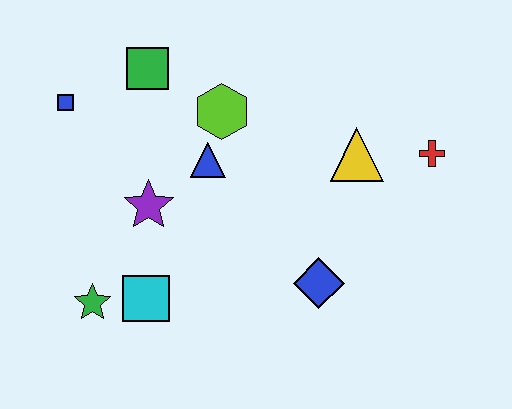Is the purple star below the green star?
No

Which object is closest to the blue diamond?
The yellow triangle is closest to the blue diamond.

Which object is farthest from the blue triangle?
The red cross is farthest from the blue triangle.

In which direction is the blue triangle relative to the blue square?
The blue triangle is to the right of the blue square.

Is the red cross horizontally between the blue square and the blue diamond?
No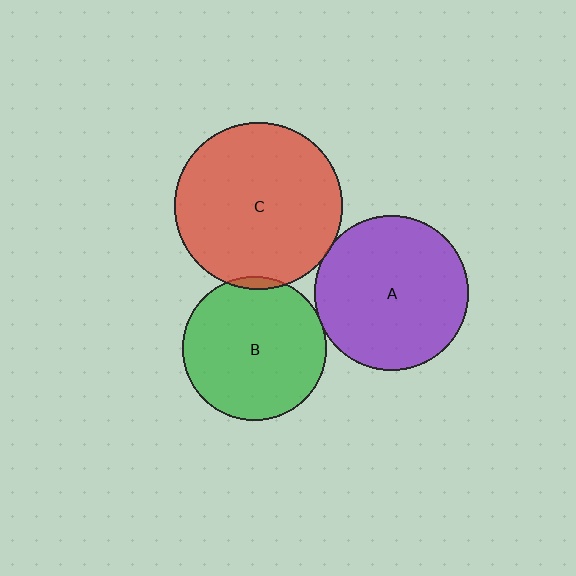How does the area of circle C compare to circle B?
Approximately 1.3 times.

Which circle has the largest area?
Circle C (red).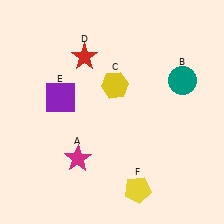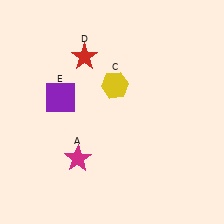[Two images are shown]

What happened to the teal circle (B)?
The teal circle (B) was removed in Image 2. It was in the top-right area of Image 1.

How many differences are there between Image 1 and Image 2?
There are 2 differences between the two images.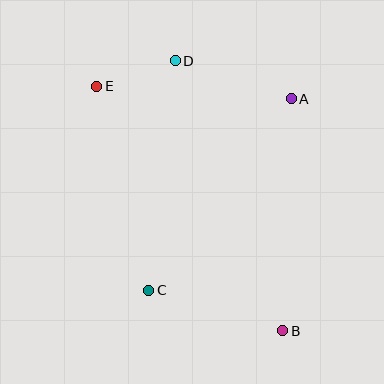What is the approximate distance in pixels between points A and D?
The distance between A and D is approximately 122 pixels.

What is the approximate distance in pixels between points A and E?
The distance between A and E is approximately 195 pixels.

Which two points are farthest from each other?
Points B and E are farthest from each other.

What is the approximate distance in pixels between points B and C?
The distance between B and C is approximately 140 pixels.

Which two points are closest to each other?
Points D and E are closest to each other.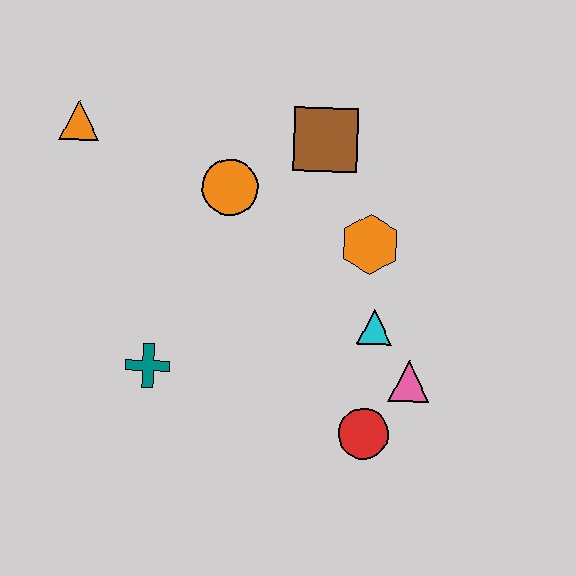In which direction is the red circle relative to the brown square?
The red circle is below the brown square.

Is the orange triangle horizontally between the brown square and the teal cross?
No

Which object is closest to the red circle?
The pink triangle is closest to the red circle.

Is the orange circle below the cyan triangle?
No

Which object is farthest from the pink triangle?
The orange triangle is farthest from the pink triangle.